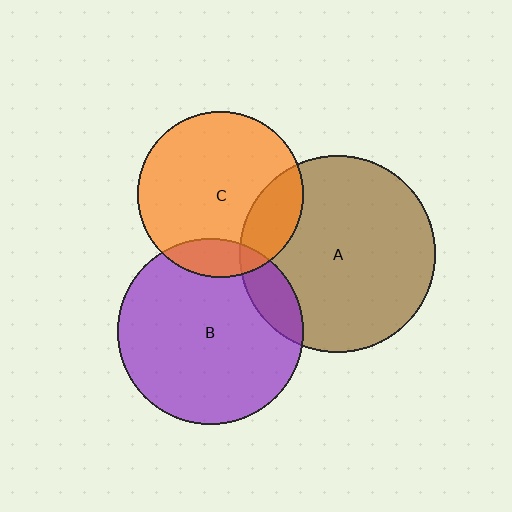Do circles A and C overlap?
Yes.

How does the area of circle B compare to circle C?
Approximately 1.3 times.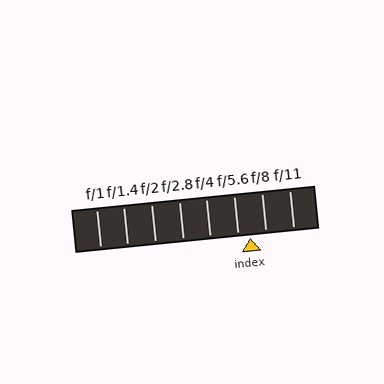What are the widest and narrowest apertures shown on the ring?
The widest aperture shown is f/1 and the narrowest is f/11.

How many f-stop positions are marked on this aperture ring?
There are 8 f-stop positions marked.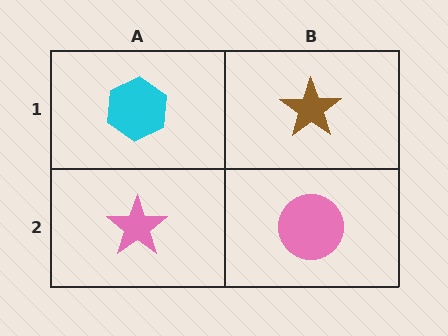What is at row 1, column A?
A cyan hexagon.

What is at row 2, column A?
A pink star.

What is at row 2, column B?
A pink circle.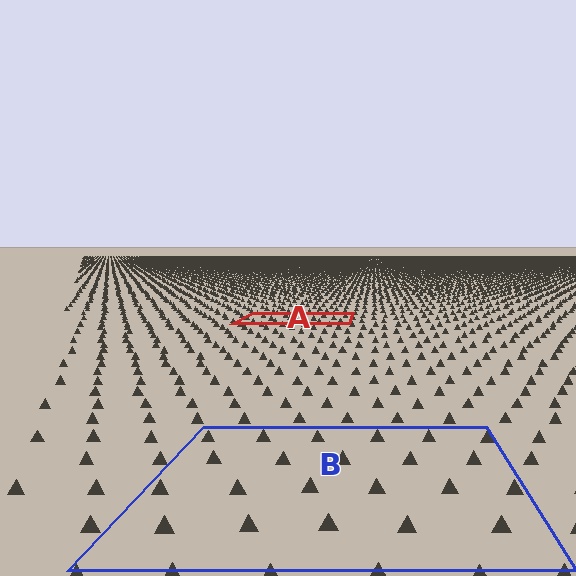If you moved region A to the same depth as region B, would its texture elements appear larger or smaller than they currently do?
They would appear larger. At a closer depth, the same texture elements are projected at a bigger on-screen size.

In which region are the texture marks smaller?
The texture marks are smaller in region A, because it is farther away.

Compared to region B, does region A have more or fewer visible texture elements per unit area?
Region A has more texture elements per unit area — they are packed more densely because it is farther away.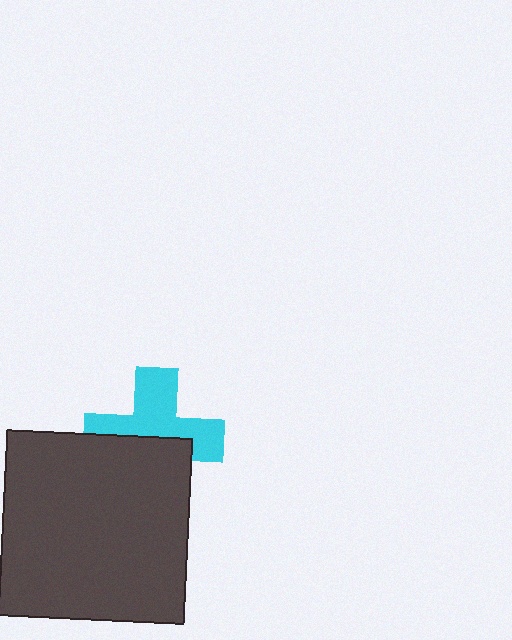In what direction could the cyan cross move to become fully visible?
The cyan cross could move up. That would shift it out from behind the dark gray square entirely.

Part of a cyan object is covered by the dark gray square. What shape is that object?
It is a cross.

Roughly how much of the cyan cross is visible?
About half of it is visible (roughly 55%).